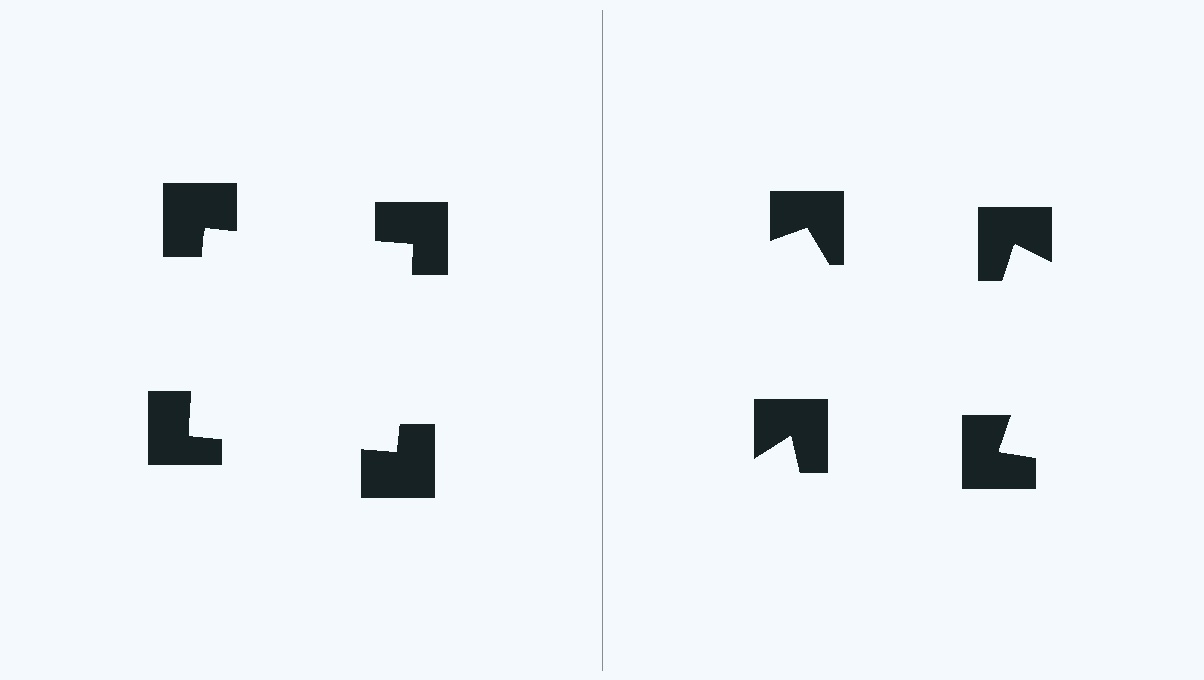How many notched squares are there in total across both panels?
8 — 4 on each side.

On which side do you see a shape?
An illusory square appears on the left side. On the right side the wedge cuts are rotated, so no coherent shape forms.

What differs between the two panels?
The notched squares are positioned identically on both sides; only the wedge orientations differ. On the left they align to a square; on the right they are misaligned.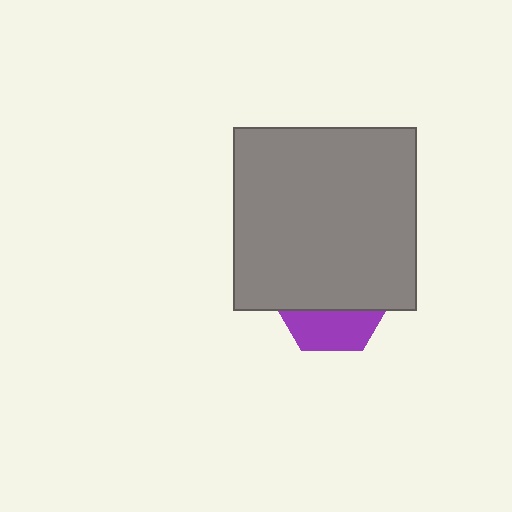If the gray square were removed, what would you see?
You would see the complete purple hexagon.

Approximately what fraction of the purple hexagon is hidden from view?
Roughly 66% of the purple hexagon is hidden behind the gray square.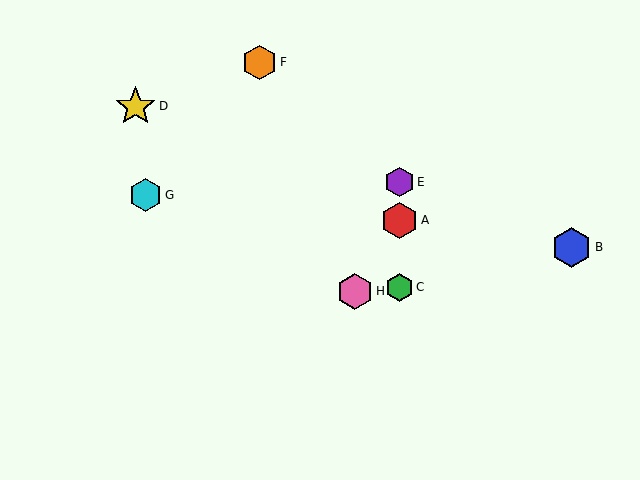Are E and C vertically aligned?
Yes, both are at x≈399.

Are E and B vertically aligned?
No, E is at x≈399 and B is at x≈572.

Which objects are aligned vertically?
Objects A, C, E are aligned vertically.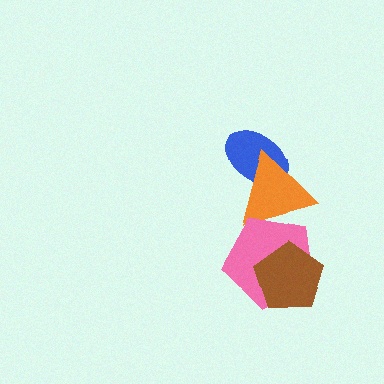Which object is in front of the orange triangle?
The pink pentagon is in front of the orange triangle.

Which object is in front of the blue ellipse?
The orange triangle is in front of the blue ellipse.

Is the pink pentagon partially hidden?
Yes, it is partially covered by another shape.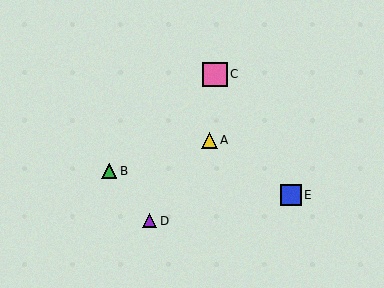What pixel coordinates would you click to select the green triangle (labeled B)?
Click at (109, 171) to select the green triangle B.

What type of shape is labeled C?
Shape C is a pink square.